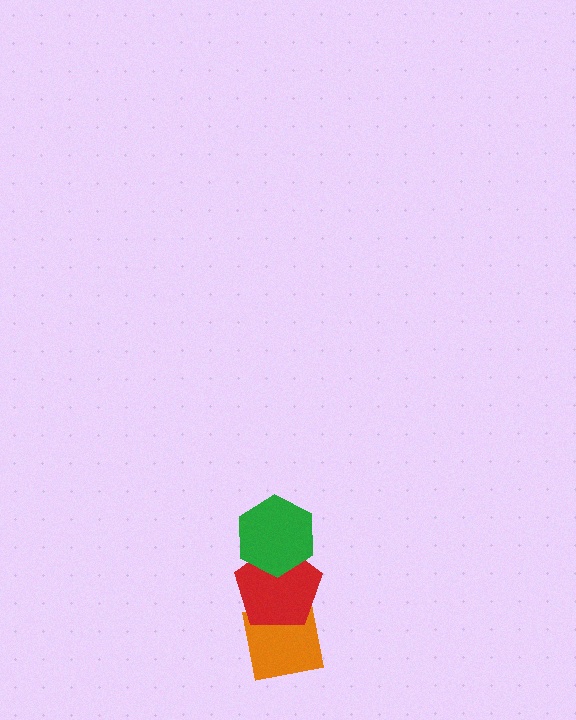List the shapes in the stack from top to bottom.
From top to bottom: the green hexagon, the red pentagon, the orange square.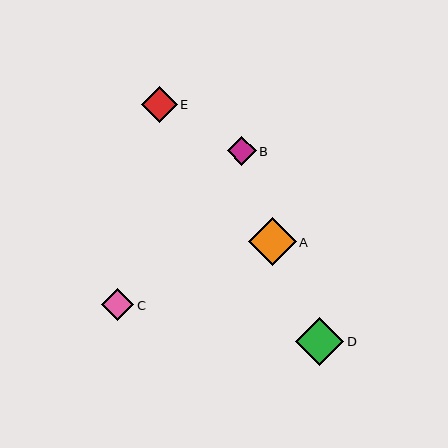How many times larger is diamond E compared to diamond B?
Diamond E is approximately 1.2 times the size of diamond B.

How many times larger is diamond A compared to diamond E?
Diamond A is approximately 1.3 times the size of diamond E.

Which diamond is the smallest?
Diamond B is the smallest with a size of approximately 29 pixels.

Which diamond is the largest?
Diamond D is the largest with a size of approximately 48 pixels.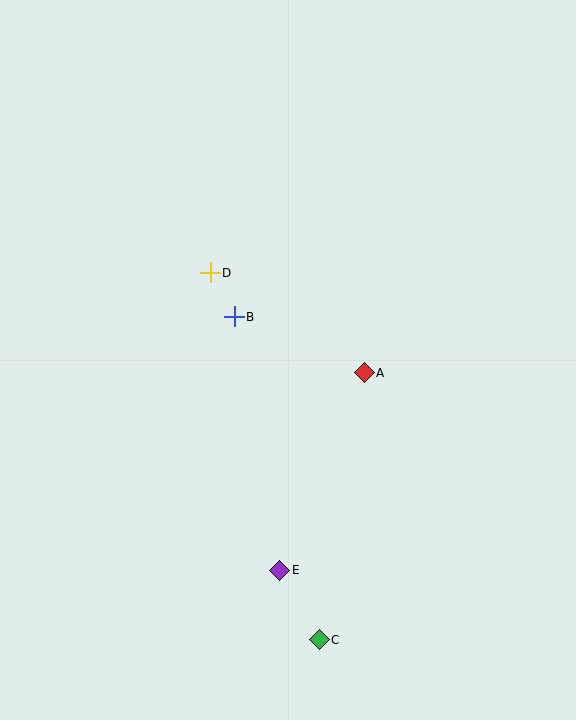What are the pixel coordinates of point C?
Point C is at (319, 640).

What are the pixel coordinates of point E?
Point E is at (280, 570).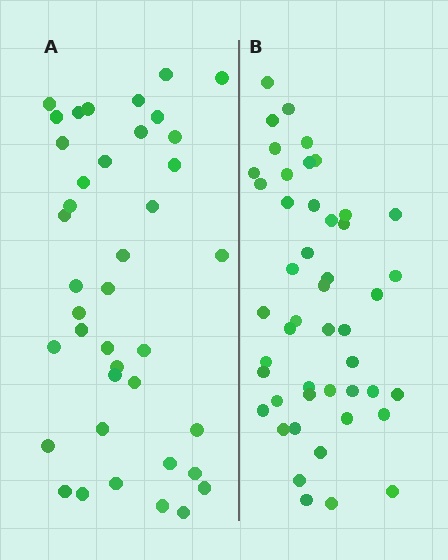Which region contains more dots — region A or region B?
Region B (the right region) has more dots.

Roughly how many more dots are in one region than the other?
Region B has roughly 8 or so more dots than region A.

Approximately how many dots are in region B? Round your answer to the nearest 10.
About 50 dots. (The exact count is 47, which rounds to 50.)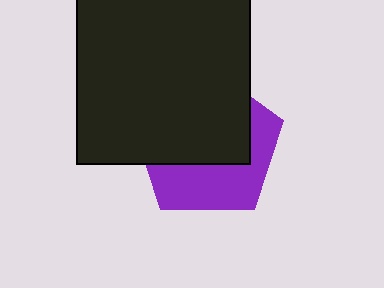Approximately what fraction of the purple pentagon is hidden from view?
Roughly 59% of the purple pentagon is hidden behind the black square.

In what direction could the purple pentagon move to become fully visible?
The purple pentagon could move down. That would shift it out from behind the black square entirely.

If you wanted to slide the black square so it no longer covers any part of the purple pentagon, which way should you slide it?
Slide it up — that is the most direct way to separate the two shapes.